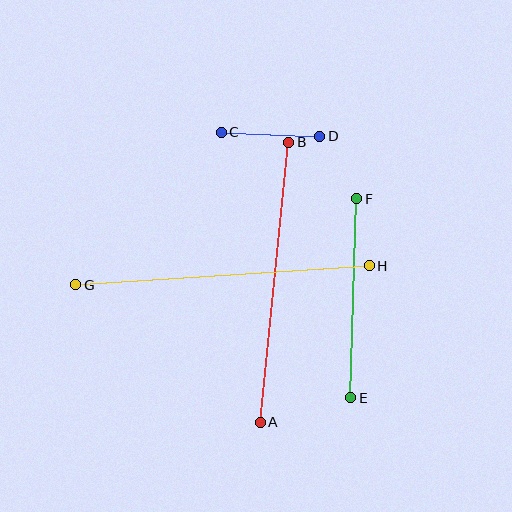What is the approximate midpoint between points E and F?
The midpoint is at approximately (354, 298) pixels.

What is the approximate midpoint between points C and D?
The midpoint is at approximately (270, 134) pixels.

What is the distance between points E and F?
The distance is approximately 199 pixels.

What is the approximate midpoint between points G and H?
The midpoint is at approximately (222, 275) pixels.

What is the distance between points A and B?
The distance is approximately 281 pixels.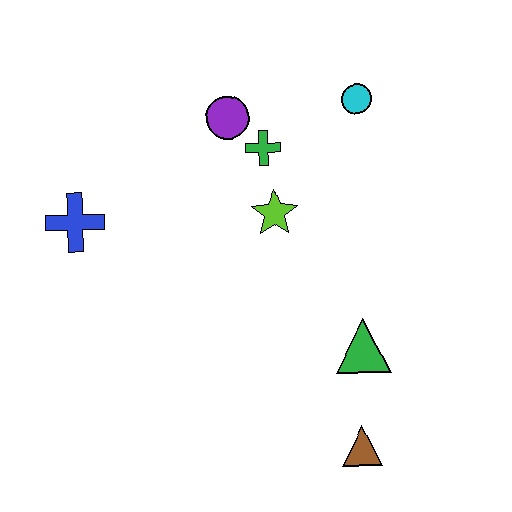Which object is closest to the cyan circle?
The green cross is closest to the cyan circle.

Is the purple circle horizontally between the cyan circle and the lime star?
No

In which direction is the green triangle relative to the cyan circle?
The green triangle is below the cyan circle.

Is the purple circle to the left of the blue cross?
No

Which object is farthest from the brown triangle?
The blue cross is farthest from the brown triangle.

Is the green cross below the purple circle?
Yes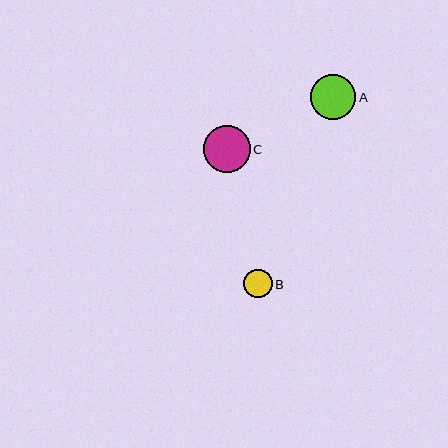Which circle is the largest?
Circle C is the largest with a size of approximately 47 pixels.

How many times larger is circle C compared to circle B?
Circle C is approximately 1.7 times the size of circle B.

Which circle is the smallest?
Circle B is the smallest with a size of approximately 28 pixels.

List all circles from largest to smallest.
From largest to smallest: C, A, B.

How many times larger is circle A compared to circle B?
Circle A is approximately 1.6 times the size of circle B.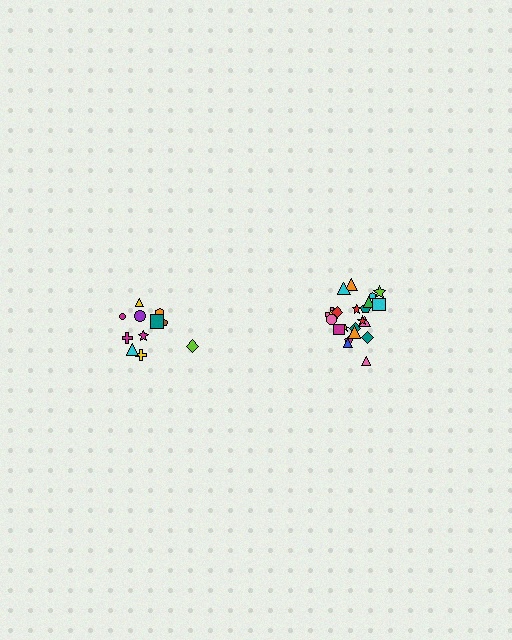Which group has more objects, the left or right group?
The right group.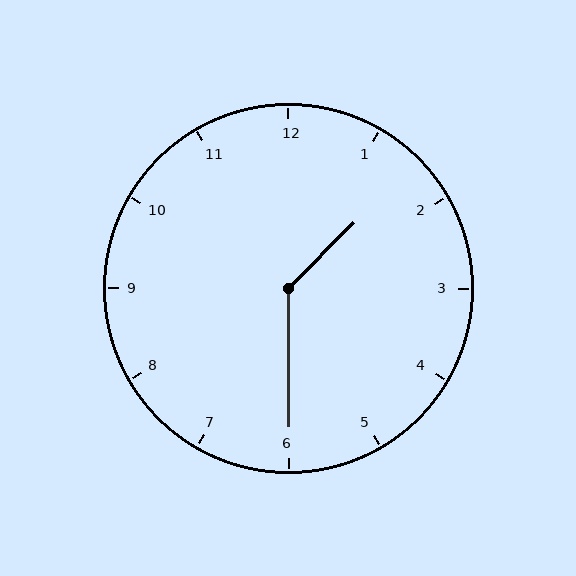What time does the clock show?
1:30.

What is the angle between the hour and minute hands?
Approximately 135 degrees.